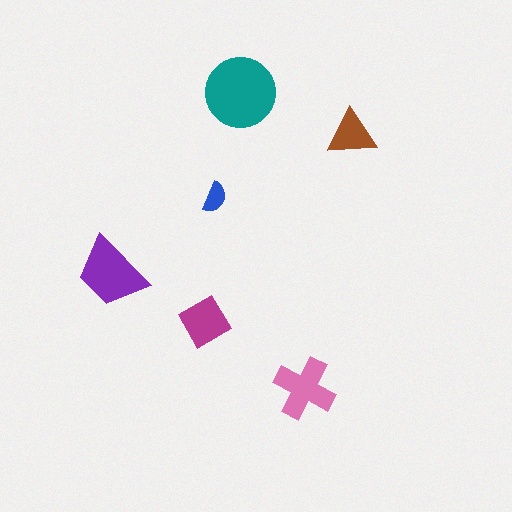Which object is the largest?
The teal circle.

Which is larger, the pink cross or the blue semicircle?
The pink cross.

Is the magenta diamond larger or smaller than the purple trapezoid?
Smaller.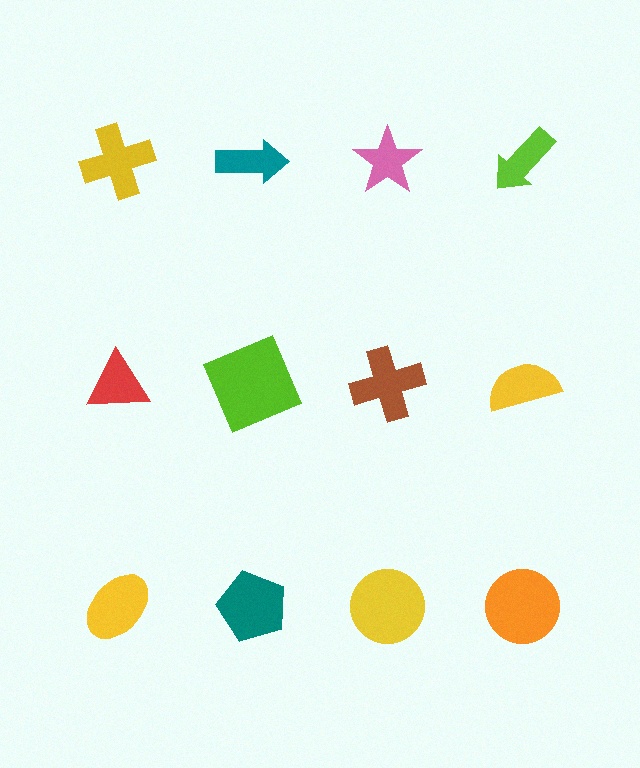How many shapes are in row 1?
4 shapes.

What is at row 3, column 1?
A yellow ellipse.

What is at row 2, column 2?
A lime square.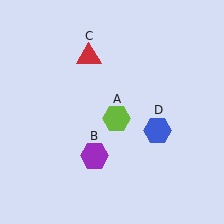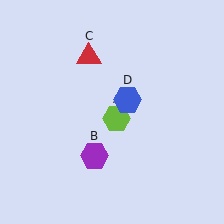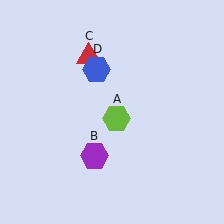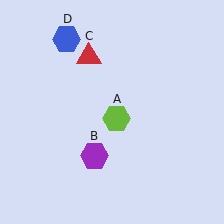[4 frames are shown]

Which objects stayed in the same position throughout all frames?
Lime hexagon (object A) and purple hexagon (object B) and red triangle (object C) remained stationary.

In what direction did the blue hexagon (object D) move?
The blue hexagon (object D) moved up and to the left.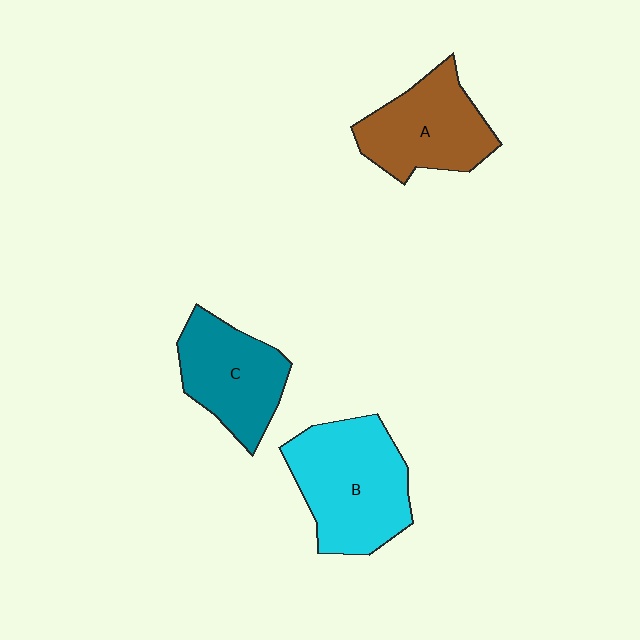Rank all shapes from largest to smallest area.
From largest to smallest: B (cyan), A (brown), C (teal).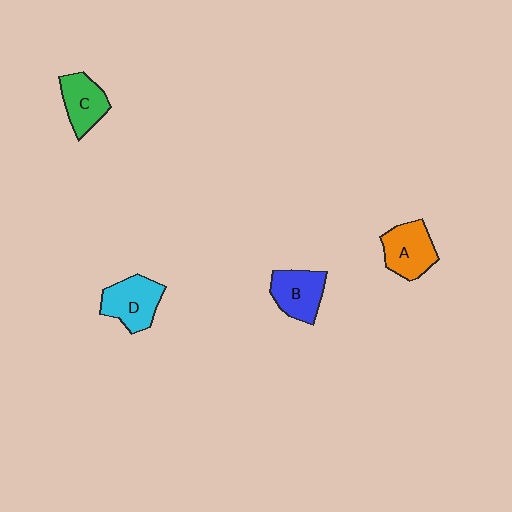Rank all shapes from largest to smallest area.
From largest to smallest: D (cyan), A (orange), B (blue), C (green).